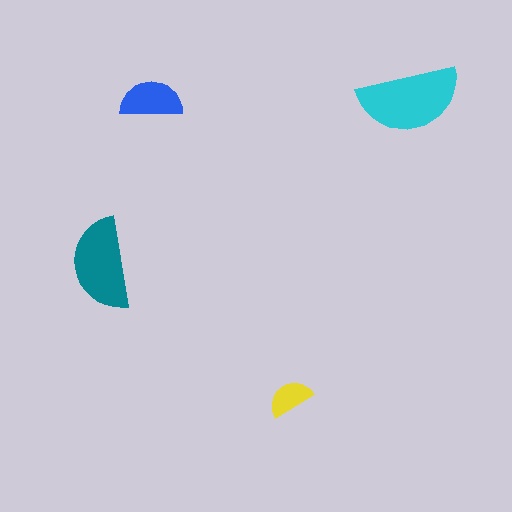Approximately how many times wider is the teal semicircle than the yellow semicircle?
About 2 times wider.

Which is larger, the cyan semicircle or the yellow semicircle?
The cyan one.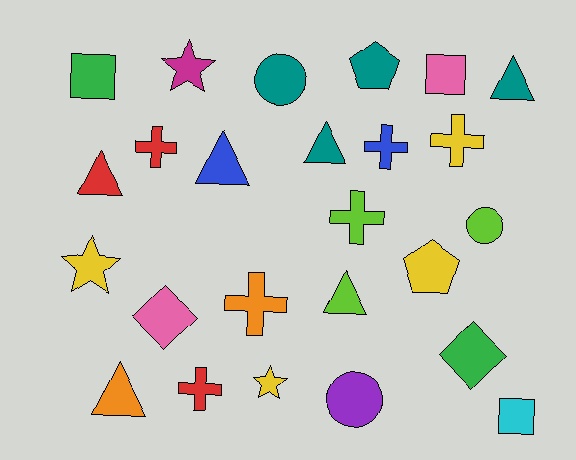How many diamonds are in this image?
There are 2 diamonds.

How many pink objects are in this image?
There are 2 pink objects.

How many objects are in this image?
There are 25 objects.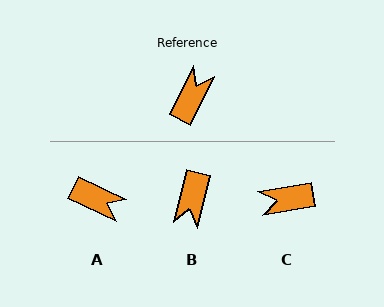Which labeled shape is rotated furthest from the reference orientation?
B, about 168 degrees away.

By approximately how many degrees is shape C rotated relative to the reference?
Approximately 126 degrees counter-clockwise.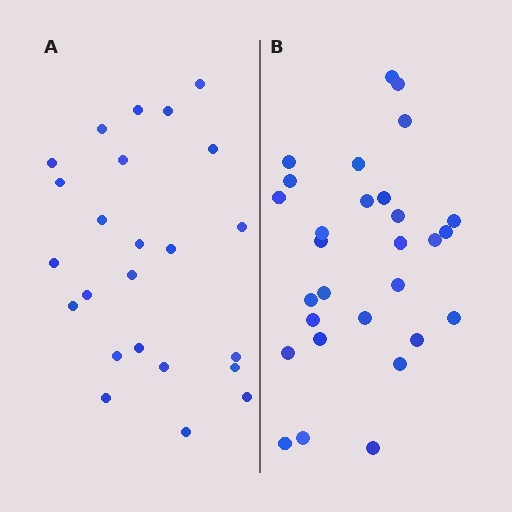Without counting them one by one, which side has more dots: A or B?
Region B (the right region) has more dots.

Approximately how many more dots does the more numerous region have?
Region B has about 5 more dots than region A.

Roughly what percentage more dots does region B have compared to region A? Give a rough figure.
About 20% more.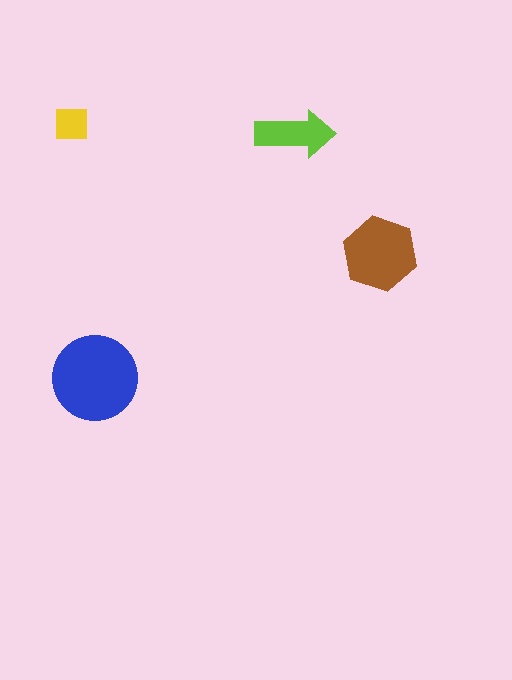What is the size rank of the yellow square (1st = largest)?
4th.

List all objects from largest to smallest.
The blue circle, the brown hexagon, the lime arrow, the yellow square.